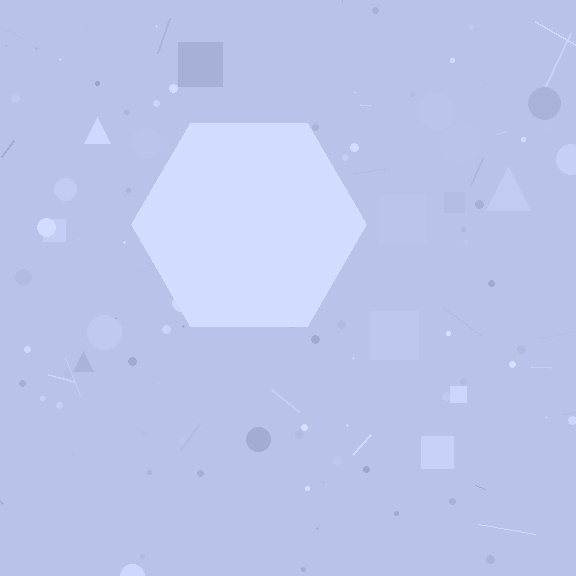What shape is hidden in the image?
A hexagon is hidden in the image.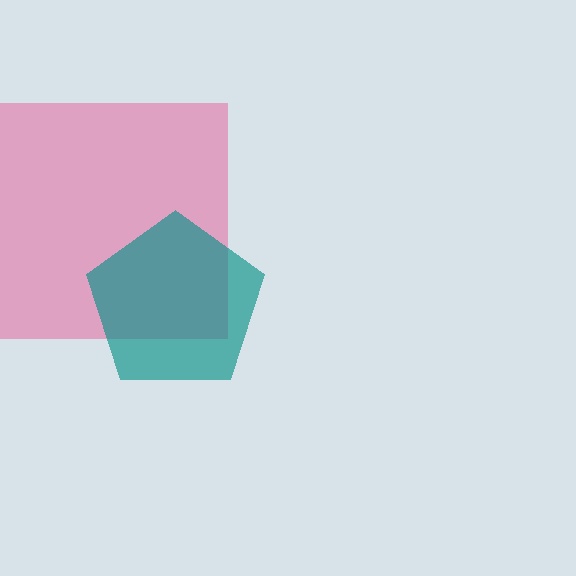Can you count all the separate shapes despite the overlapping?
Yes, there are 2 separate shapes.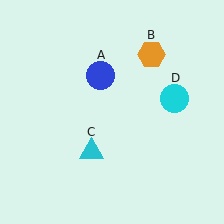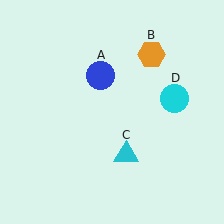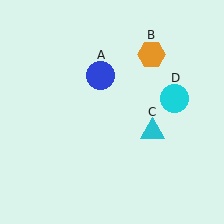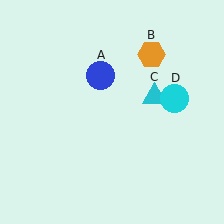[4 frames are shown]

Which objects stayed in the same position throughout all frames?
Blue circle (object A) and orange hexagon (object B) and cyan circle (object D) remained stationary.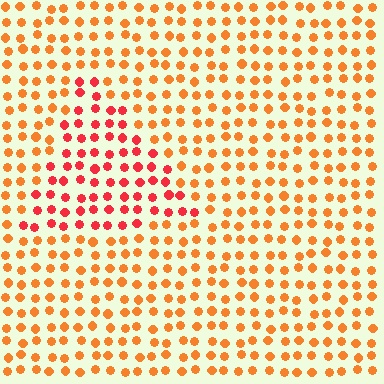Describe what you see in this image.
The image is filled with small orange elements in a uniform arrangement. A triangle-shaped region is visible where the elements are tinted to a slightly different hue, forming a subtle color boundary.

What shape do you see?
I see a triangle.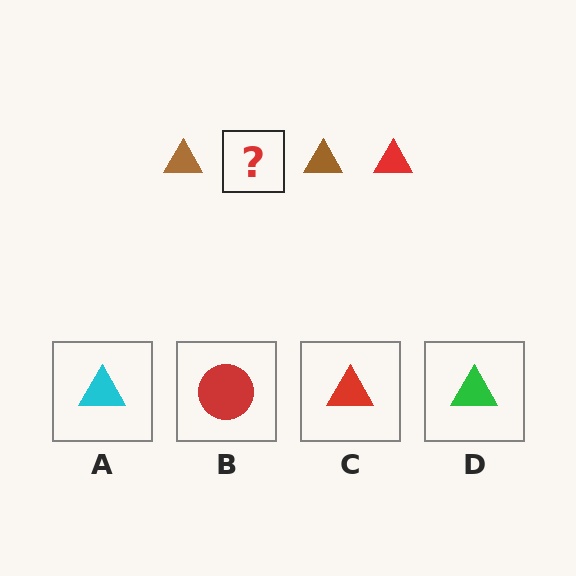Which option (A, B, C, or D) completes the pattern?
C.